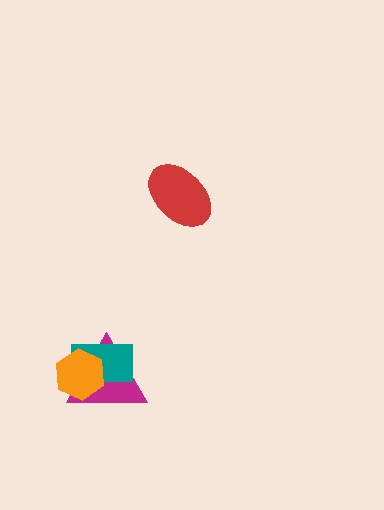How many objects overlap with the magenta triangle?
2 objects overlap with the magenta triangle.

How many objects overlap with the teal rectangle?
2 objects overlap with the teal rectangle.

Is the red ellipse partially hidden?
No, no other shape covers it.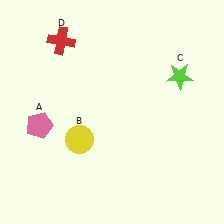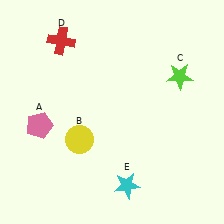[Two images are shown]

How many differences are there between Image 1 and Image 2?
There is 1 difference between the two images.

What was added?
A cyan star (E) was added in Image 2.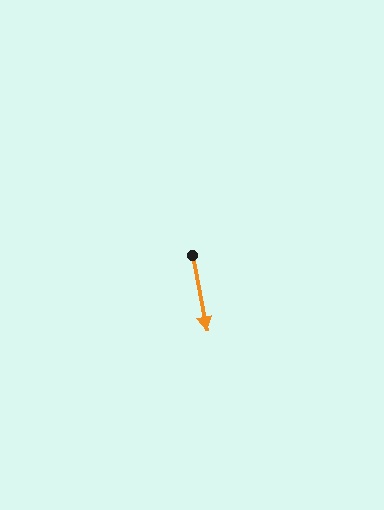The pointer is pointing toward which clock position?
Roughly 6 o'clock.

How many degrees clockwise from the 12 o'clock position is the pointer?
Approximately 169 degrees.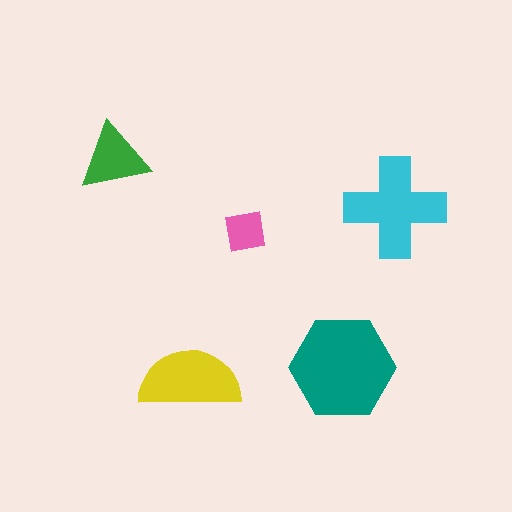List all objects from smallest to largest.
The pink square, the green triangle, the yellow semicircle, the cyan cross, the teal hexagon.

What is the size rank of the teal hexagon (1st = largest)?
1st.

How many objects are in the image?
There are 5 objects in the image.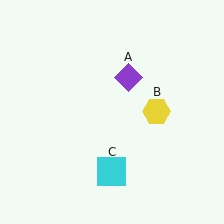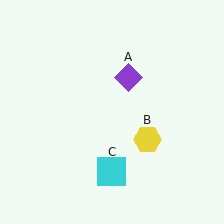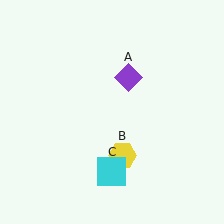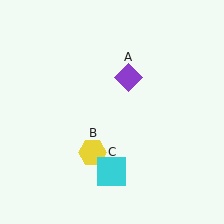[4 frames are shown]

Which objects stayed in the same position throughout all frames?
Purple diamond (object A) and cyan square (object C) remained stationary.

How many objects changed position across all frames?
1 object changed position: yellow hexagon (object B).